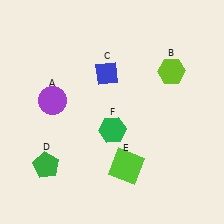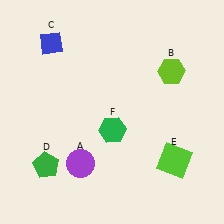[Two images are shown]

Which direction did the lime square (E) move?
The lime square (E) moved right.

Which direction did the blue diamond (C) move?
The blue diamond (C) moved left.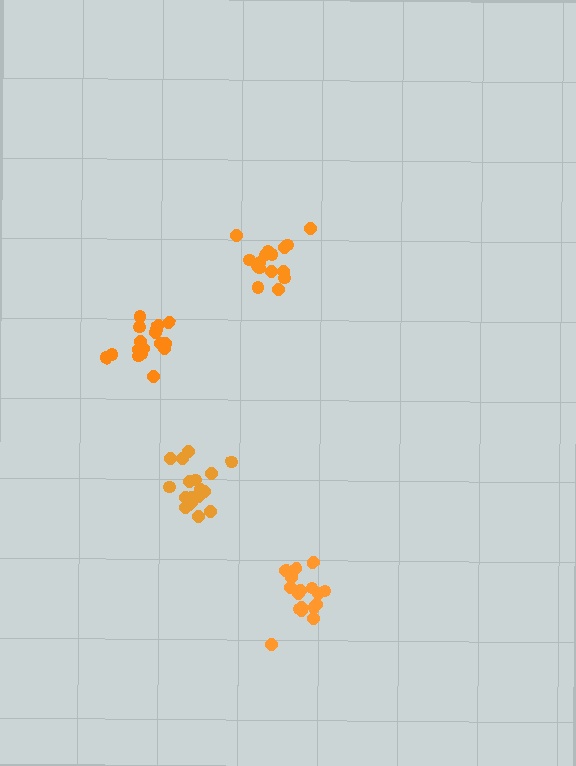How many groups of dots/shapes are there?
There are 4 groups.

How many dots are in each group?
Group 1: 16 dots, Group 2: 17 dots, Group 3: 19 dots, Group 4: 19 dots (71 total).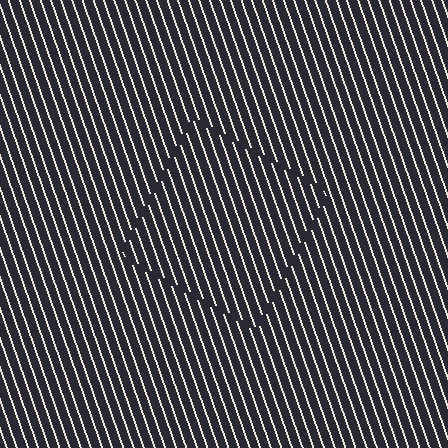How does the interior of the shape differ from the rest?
The interior of the shape contains the same grating, shifted by half a period — the contour is defined by the phase discontinuity where line-ends from the inner and outer gratings abut.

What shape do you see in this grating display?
An illusory square. The interior of the shape contains the same grating, shifted by half a period — the contour is defined by the phase discontinuity where line-ends from the inner and outer gratings abut.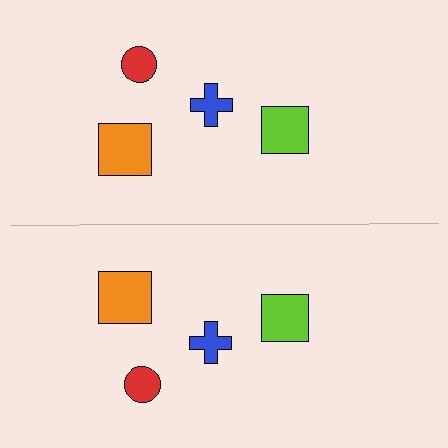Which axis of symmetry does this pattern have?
The pattern has a horizontal axis of symmetry running through the center of the image.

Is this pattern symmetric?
Yes, this pattern has bilateral (reflection) symmetry.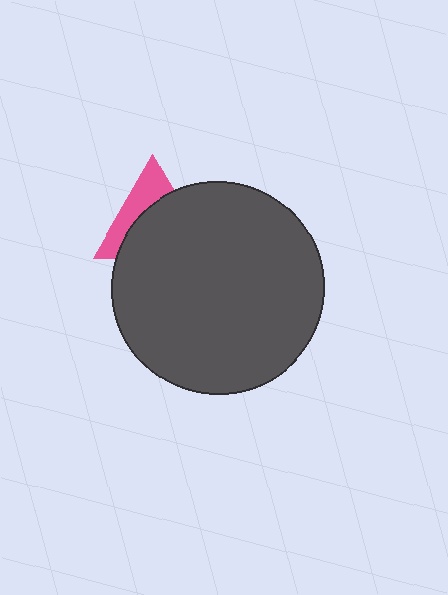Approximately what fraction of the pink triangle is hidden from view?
Roughly 62% of the pink triangle is hidden behind the dark gray circle.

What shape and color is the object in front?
The object in front is a dark gray circle.